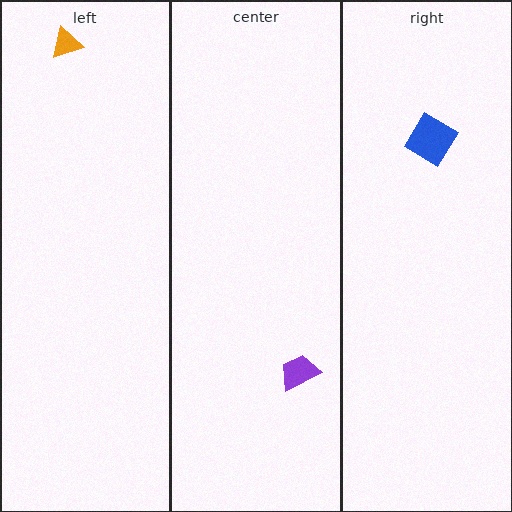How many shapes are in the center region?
1.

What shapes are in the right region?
The blue diamond.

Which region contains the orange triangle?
The left region.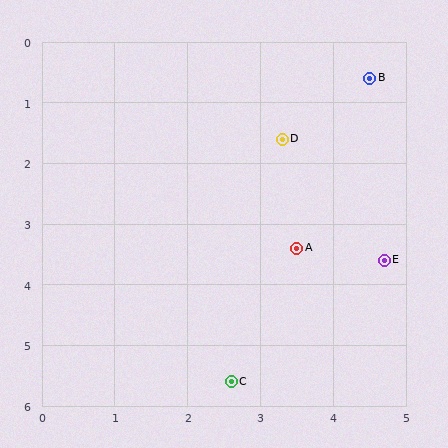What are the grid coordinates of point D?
Point D is at approximately (3.3, 1.6).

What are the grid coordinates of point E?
Point E is at approximately (4.7, 3.6).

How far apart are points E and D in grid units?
Points E and D are about 2.4 grid units apart.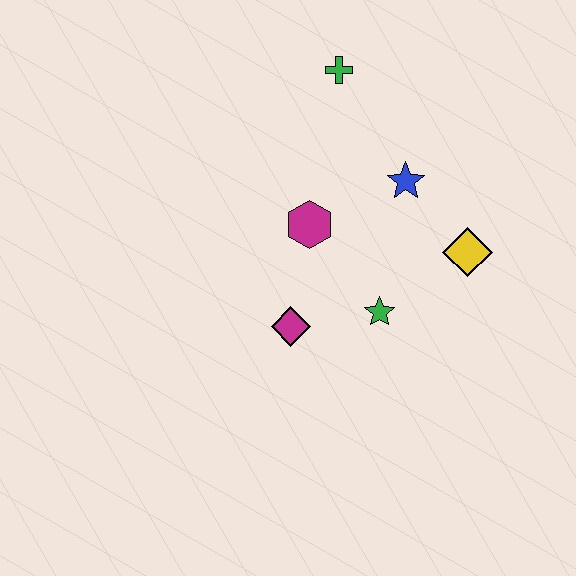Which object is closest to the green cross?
The blue star is closest to the green cross.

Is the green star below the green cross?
Yes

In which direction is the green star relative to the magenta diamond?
The green star is to the right of the magenta diamond.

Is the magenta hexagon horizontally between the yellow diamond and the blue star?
No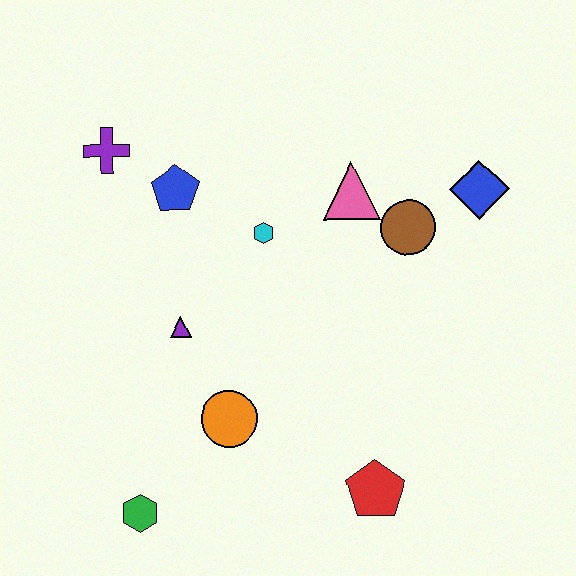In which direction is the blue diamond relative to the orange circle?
The blue diamond is to the right of the orange circle.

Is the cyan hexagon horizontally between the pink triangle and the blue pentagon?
Yes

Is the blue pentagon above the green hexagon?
Yes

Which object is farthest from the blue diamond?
The green hexagon is farthest from the blue diamond.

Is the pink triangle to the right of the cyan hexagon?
Yes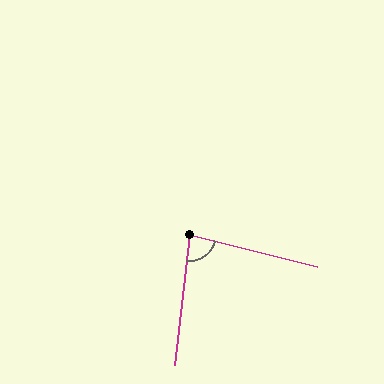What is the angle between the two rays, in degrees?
Approximately 83 degrees.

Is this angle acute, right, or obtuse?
It is acute.